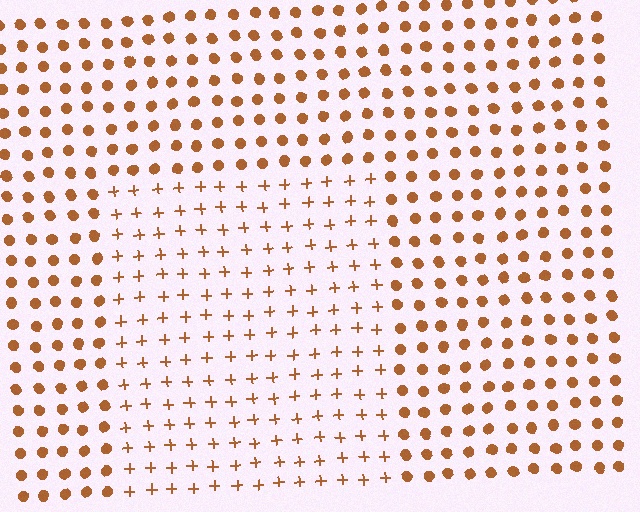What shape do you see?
I see a rectangle.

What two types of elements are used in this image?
The image uses plus signs inside the rectangle region and circles outside it.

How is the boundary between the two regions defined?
The boundary is defined by a change in element shape: plus signs inside vs. circles outside. All elements share the same color and spacing.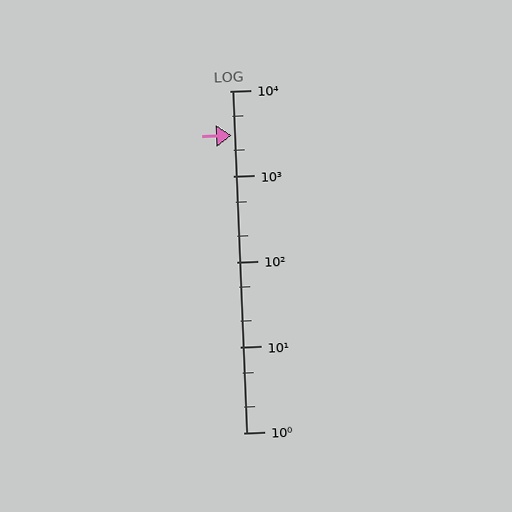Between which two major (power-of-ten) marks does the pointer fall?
The pointer is between 1000 and 10000.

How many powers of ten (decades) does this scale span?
The scale spans 4 decades, from 1 to 10000.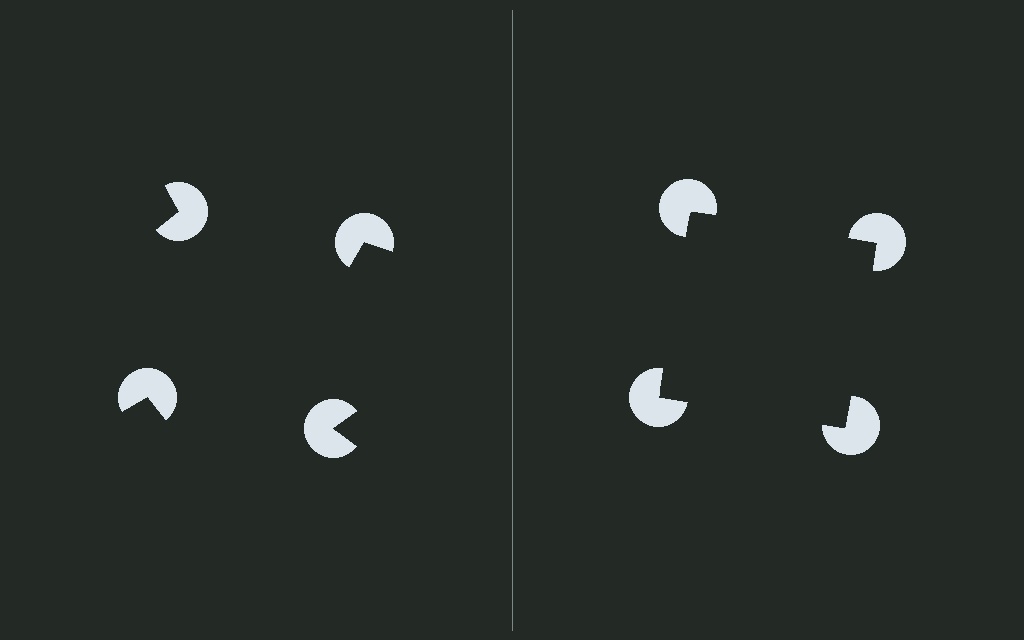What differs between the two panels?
The pac-man discs are positioned identically on both sides; only the wedge orientations differ. On the right they align to a square; on the left they are misaligned.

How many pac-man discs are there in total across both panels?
8 — 4 on each side.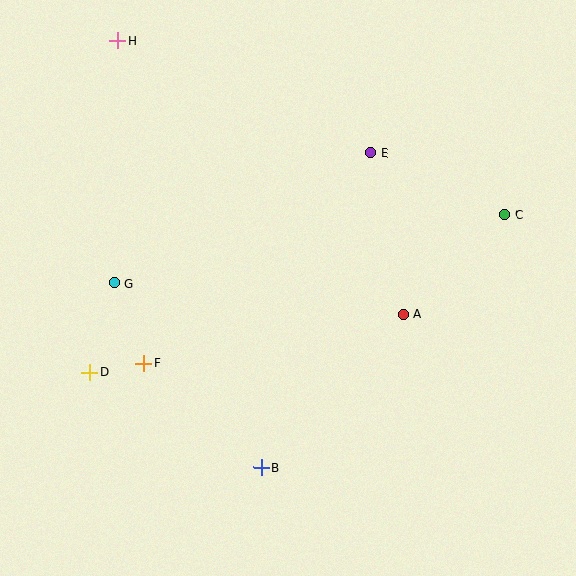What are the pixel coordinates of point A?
Point A is at (403, 314).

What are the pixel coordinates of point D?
Point D is at (90, 372).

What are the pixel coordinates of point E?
Point E is at (371, 153).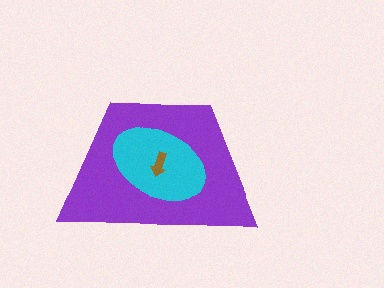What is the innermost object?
The brown arrow.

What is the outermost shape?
The purple trapezoid.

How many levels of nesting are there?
3.